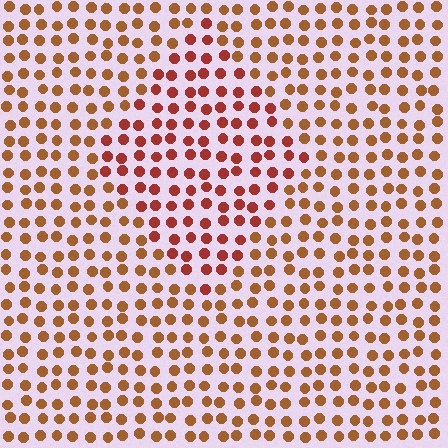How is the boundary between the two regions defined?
The boundary is defined purely by a slight shift in hue (about 25 degrees). Spacing, size, and orientation are identical on both sides.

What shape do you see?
I see a diamond.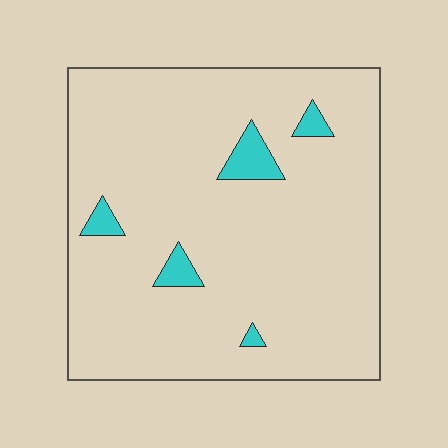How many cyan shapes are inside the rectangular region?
5.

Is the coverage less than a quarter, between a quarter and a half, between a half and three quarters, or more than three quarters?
Less than a quarter.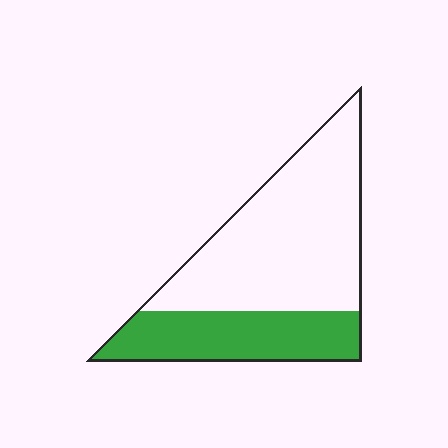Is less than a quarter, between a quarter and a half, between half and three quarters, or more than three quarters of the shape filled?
Between a quarter and a half.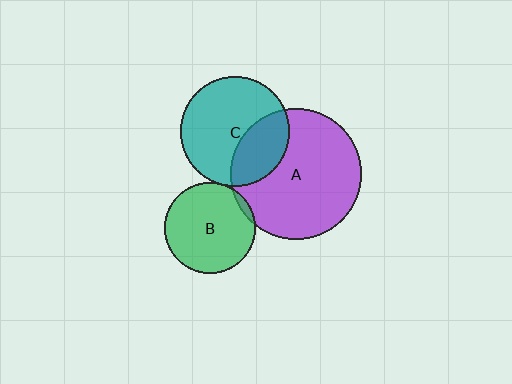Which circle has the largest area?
Circle A (purple).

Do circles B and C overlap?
Yes.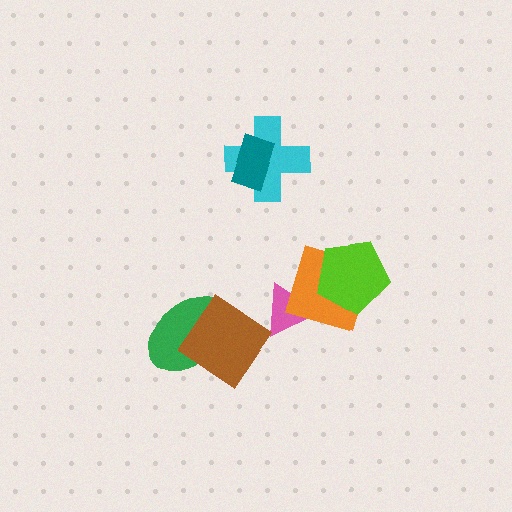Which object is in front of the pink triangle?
The orange diamond is in front of the pink triangle.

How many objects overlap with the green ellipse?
1 object overlaps with the green ellipse.